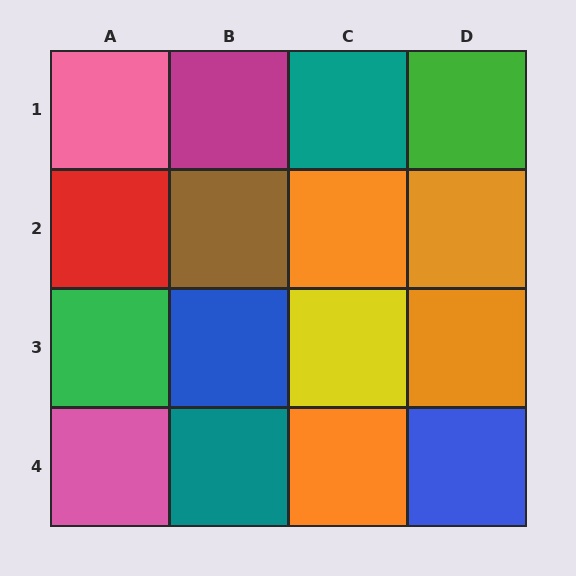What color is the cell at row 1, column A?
Pink.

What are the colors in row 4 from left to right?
Pink, teal, orange, blue.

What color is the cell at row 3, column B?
Blue.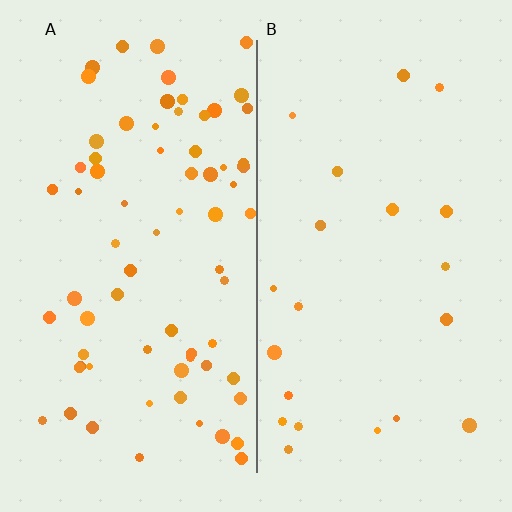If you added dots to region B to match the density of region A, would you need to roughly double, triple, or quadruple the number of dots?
Approximately triple.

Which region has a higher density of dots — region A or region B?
A (the left).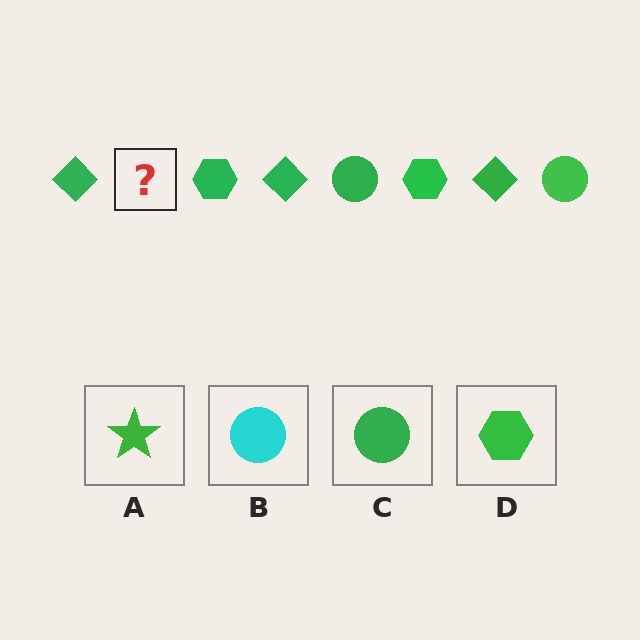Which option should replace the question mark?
Option C.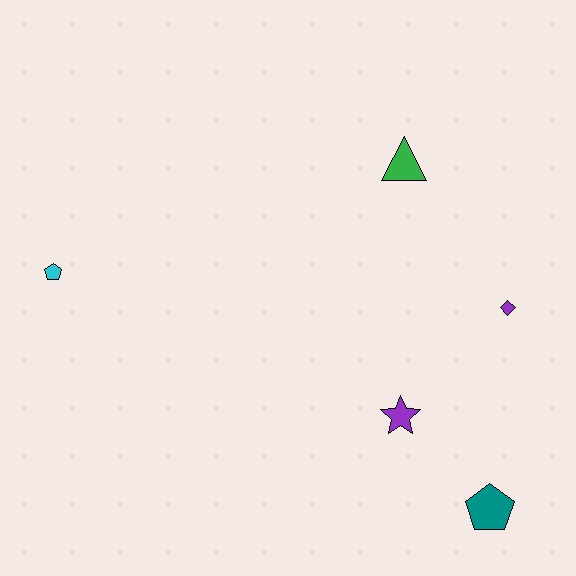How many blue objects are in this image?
There are no blue objects.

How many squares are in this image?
There are no squares.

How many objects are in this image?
There are 5 objects.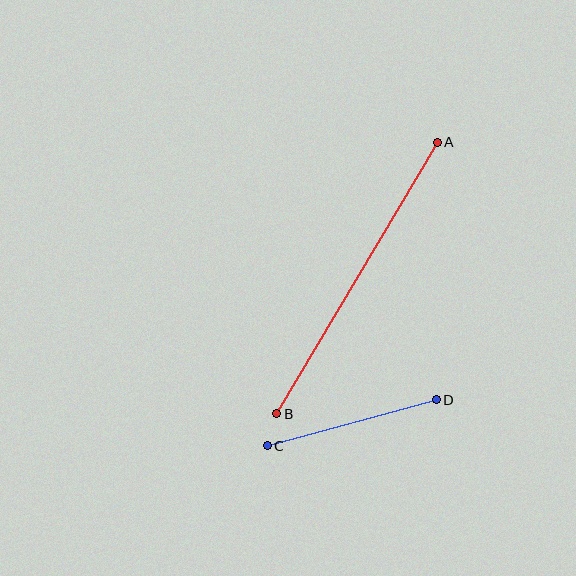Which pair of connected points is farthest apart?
Points A and B are farthest apart.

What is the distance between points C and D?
The distance is approximately 175 pixels.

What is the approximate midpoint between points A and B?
The midpoint is at approximately (357, 278) pixels.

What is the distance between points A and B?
The distance is approximately 315 pixels.